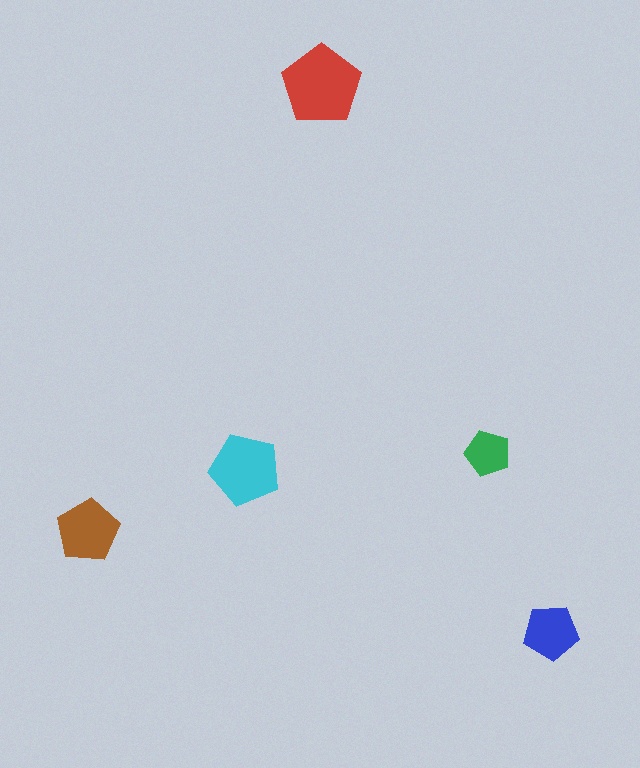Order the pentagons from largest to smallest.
the red one, the cyan one, the brown one, the blue one, the green one.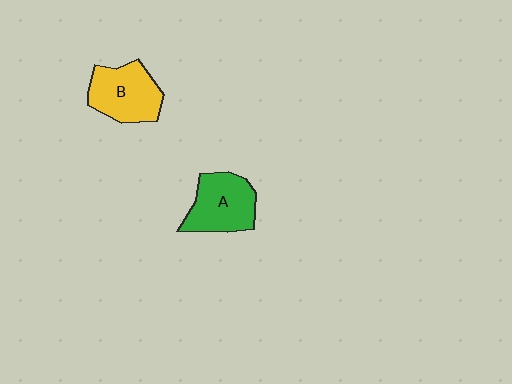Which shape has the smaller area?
Shape B (yellow).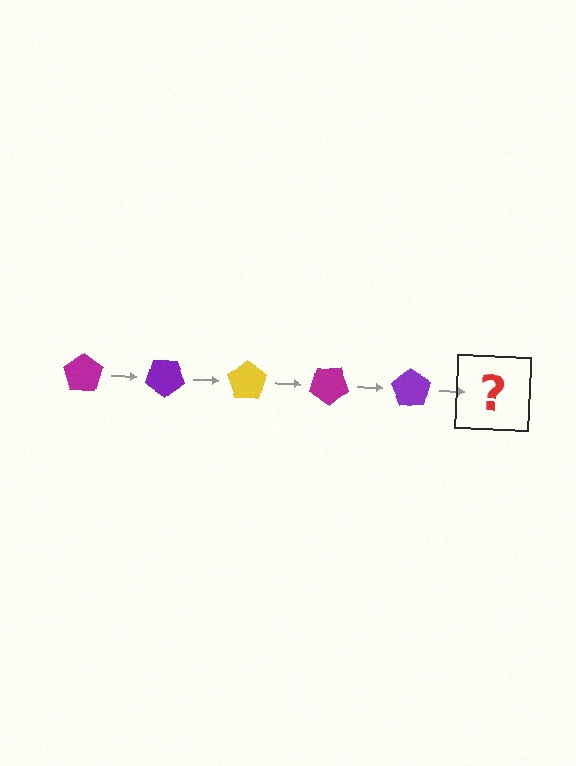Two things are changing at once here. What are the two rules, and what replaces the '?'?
The two rules are that it rotates 35 degrees each step and the color cycles through magenta, purple, and yellow. The '?' should be a yellow pentagon, rotated 175 degrees from the start.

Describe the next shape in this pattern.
It should be a yellow pentagon, rotated 175 degrees from the start.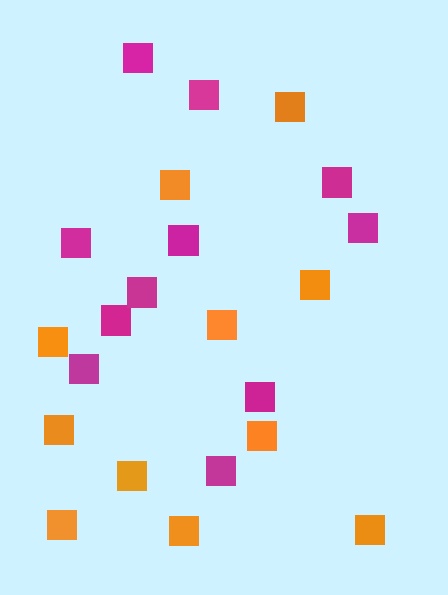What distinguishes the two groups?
There are 2 groups: one group of orange squares (11) and one group of magenta squares (11).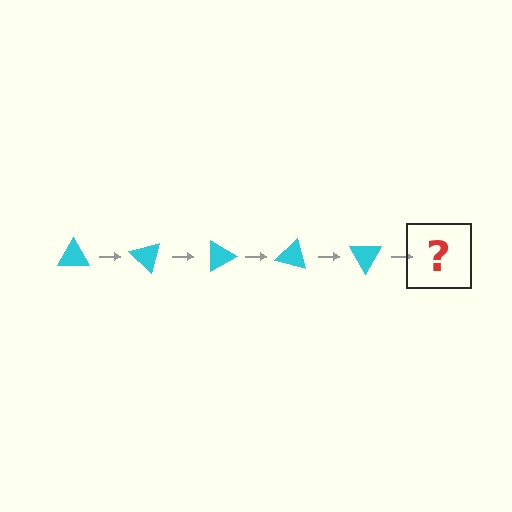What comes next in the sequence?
The next element should be a cyan triangle rotated 225 degrees.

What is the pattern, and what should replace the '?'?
The pattern is that the triangle rotates 45 degrees each step. The '?' should be a cyan triangle rotated 225 degrees.